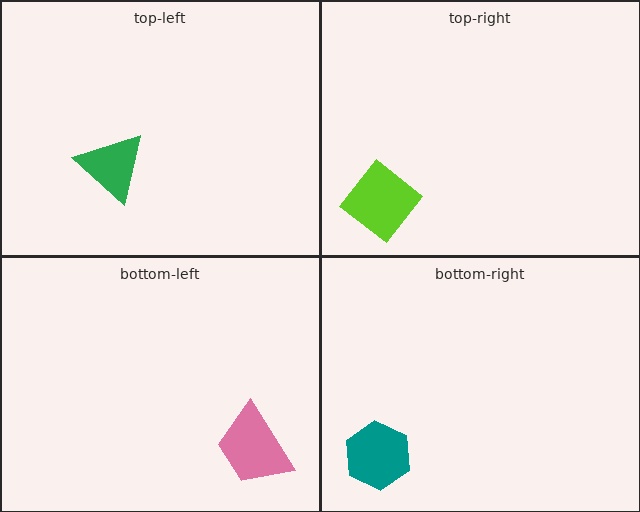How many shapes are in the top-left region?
1.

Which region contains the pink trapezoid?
The bottom-left region.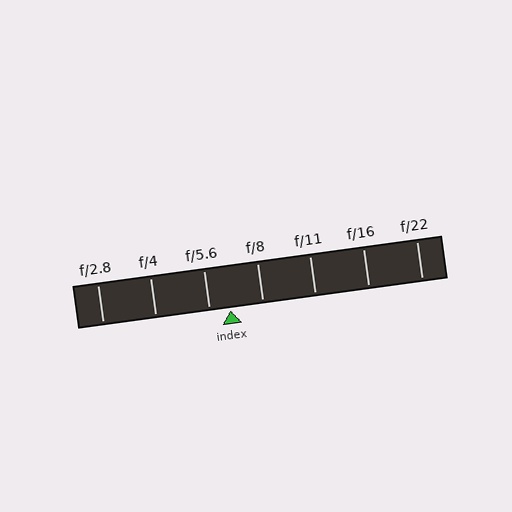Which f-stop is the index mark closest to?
The index mark is closest to f/5.6.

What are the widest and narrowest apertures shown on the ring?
The widest aperture shown is f/2.8 and the narrowest is f/22.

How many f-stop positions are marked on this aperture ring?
There are 7 f-stop positions marked.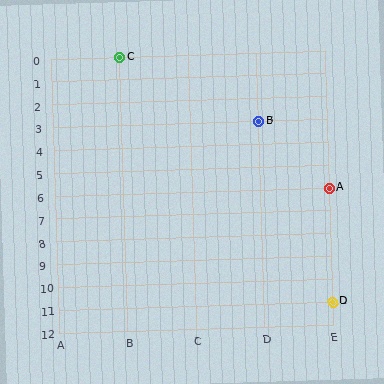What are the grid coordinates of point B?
Point B is at grid coordinates (D, 3).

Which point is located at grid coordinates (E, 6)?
Point A is at (E, 6).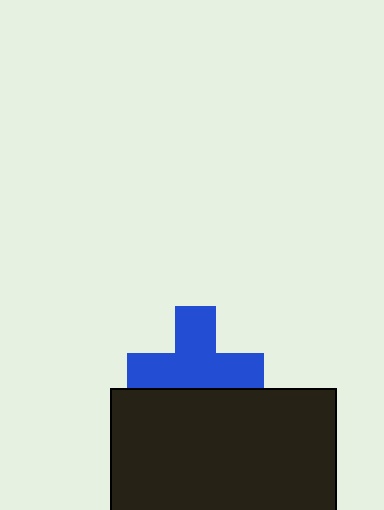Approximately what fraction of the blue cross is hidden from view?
Roughly 31% of the blue cross is hidden behind the black rectangle.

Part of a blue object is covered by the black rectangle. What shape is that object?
It is a cross.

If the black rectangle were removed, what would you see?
You would see the complete blue cross.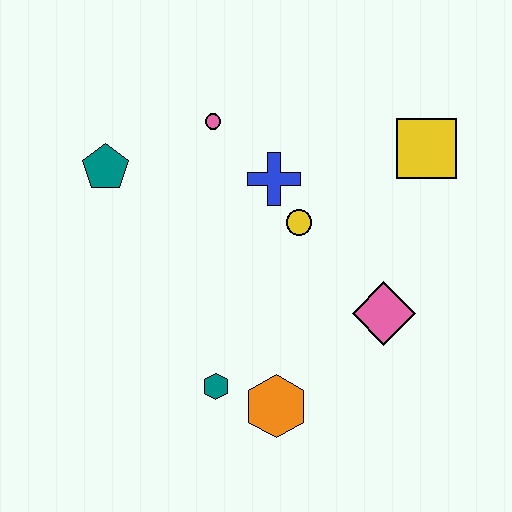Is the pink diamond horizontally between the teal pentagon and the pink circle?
No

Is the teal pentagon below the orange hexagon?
No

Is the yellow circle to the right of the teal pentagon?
Yes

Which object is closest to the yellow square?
The yellow circle is closest to the yellow square.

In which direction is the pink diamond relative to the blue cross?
The pink diamond is below the blue cross.